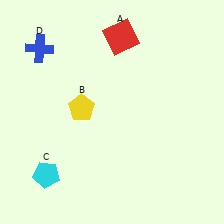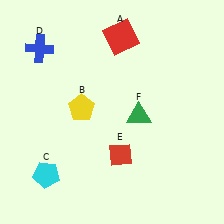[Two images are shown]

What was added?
A red diamond (E), a green triangle (F) were added in Image 2.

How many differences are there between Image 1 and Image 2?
There are 2 differences between the two images.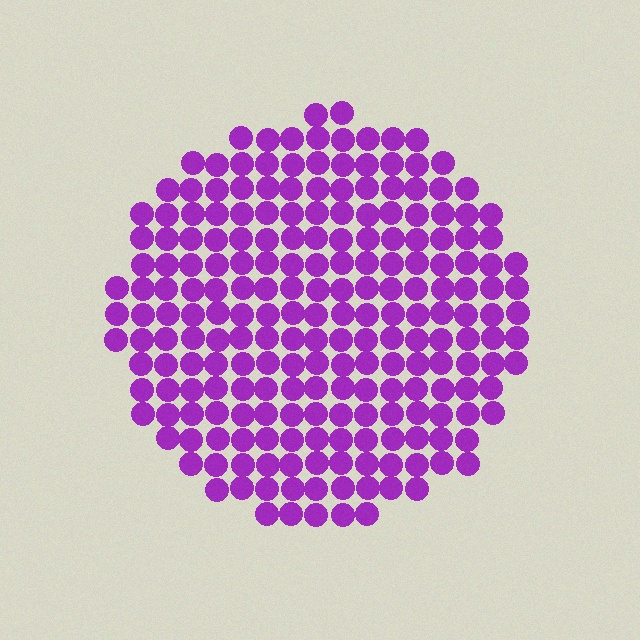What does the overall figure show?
The overall figure shows a circle.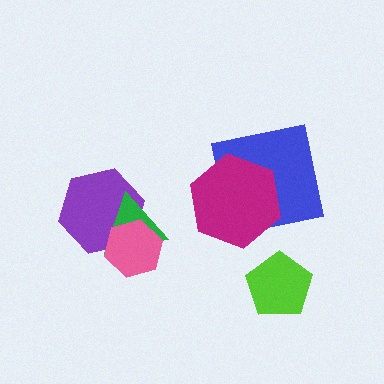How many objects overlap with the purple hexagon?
2 objects overlap with the purple hexagon.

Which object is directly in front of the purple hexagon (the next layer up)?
The green triangle is directly in front of the purple hexagon.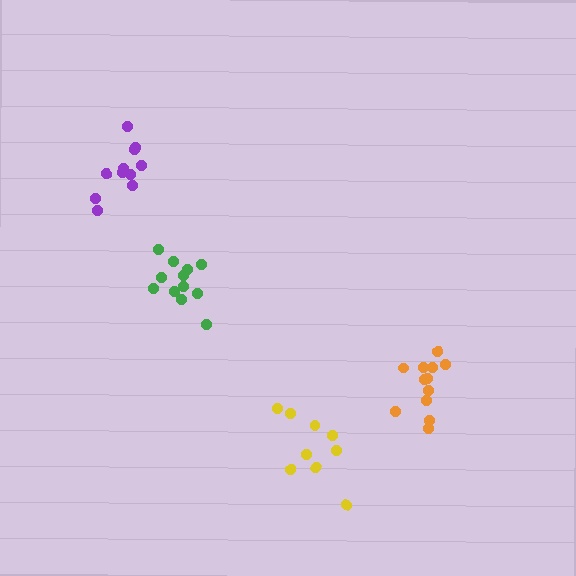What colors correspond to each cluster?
The clusters are colored: yellow, orange, purple, green.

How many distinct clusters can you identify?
There are 4 distinct clusters.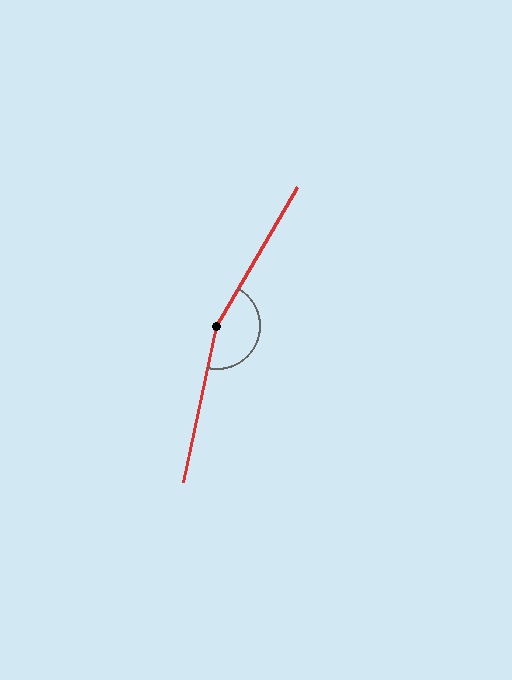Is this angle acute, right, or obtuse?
It is obtuse.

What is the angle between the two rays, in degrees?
Approximately 162 degrees.